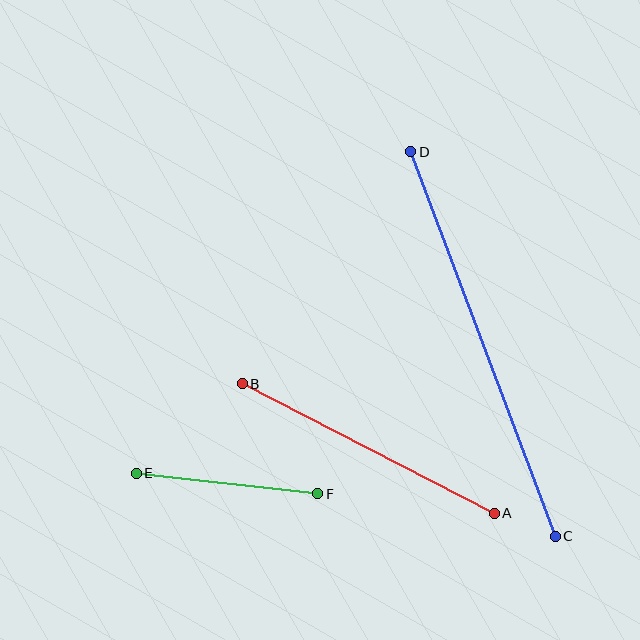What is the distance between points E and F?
The distance is approximately 183 pixels.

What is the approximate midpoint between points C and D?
The midpoint is at approximately (483, 344) pixels.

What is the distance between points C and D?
The distance is approximately 411 pixels.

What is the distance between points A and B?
The distance is approximately 283 pixels.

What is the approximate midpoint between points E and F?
The midpoint is at approximately (227, 483) pixels.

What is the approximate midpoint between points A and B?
The midpoint is at approximately (368, 449) pixels.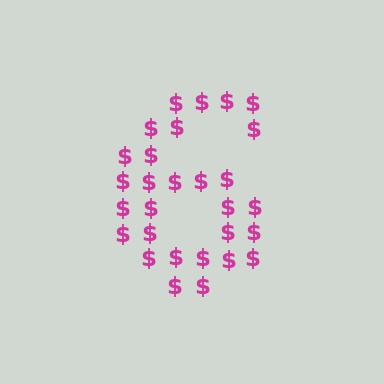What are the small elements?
The small elements are dollar signs.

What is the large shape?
The large shape is the digit 6.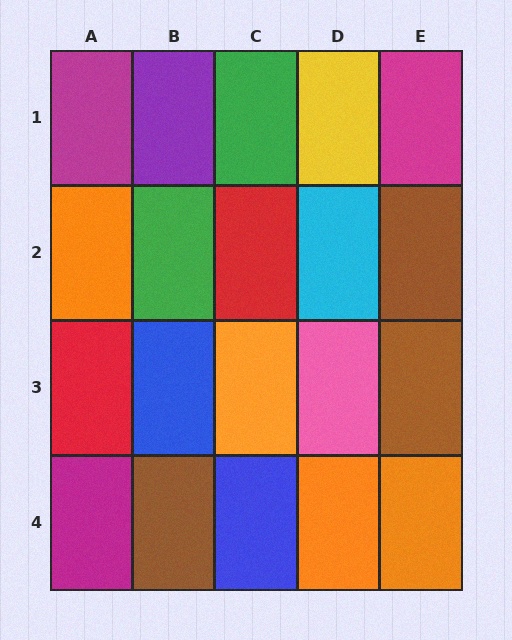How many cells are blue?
2 cells are blue.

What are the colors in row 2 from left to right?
Orange, green, red, cyan, brown.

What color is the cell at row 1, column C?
Green.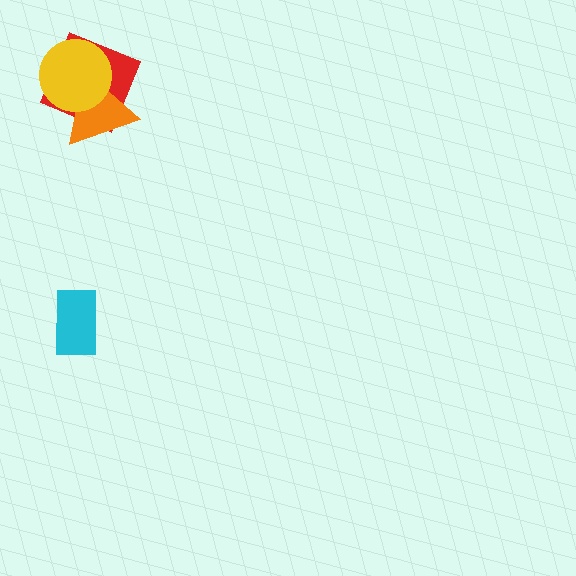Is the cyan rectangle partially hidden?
No, no other shape covers it.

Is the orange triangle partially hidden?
Yes, it is partially covered by another shape.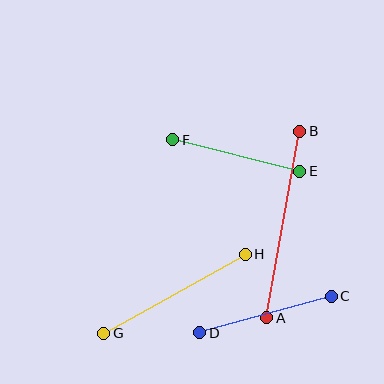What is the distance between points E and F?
The distance is approximately 131 pixels.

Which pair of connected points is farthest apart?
Points A and B are farthest apart.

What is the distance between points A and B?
The distance is approximately 189 pixels.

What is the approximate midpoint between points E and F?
The midpoint is at approximately (236, 156) pixels.